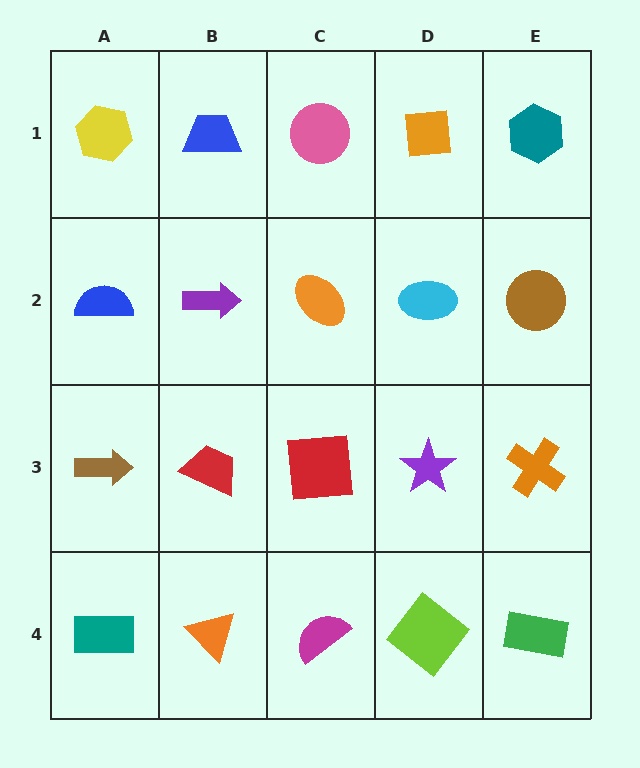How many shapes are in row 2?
5 shapes.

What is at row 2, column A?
A blue semicircle.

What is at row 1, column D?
An orange square.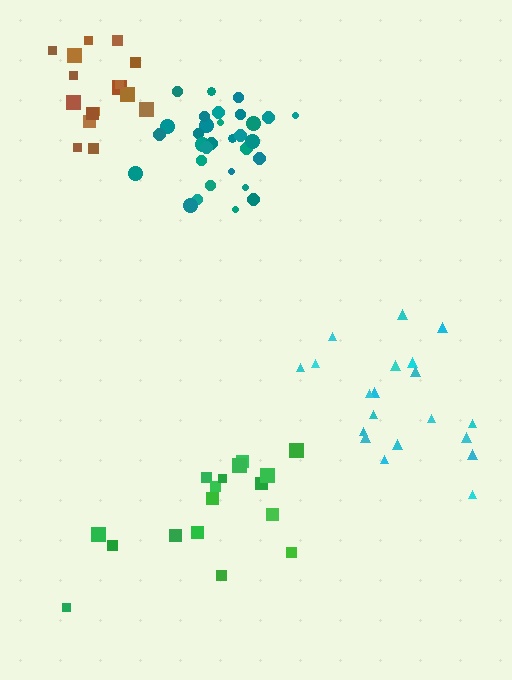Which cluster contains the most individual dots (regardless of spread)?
Teal (32).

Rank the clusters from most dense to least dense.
teal, brown, green, cyan.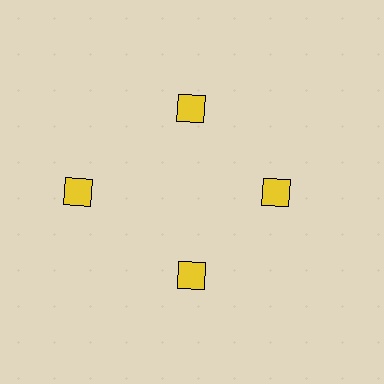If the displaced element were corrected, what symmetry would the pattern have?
It would have 4-fold rotational symmetry — the pattern would map onto itself every 90 degrees.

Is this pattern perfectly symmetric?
No. The 4 yellow diamonds are arranged in a ring, but one element near the 9 o'clock position is pushed outward from the center, breaking the 4-fold rotational symmetry.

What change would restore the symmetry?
The symmetry would be restored by moving it inward, back onto the ring so that all 4 diamonds sit at equal angles and equal distance from the center.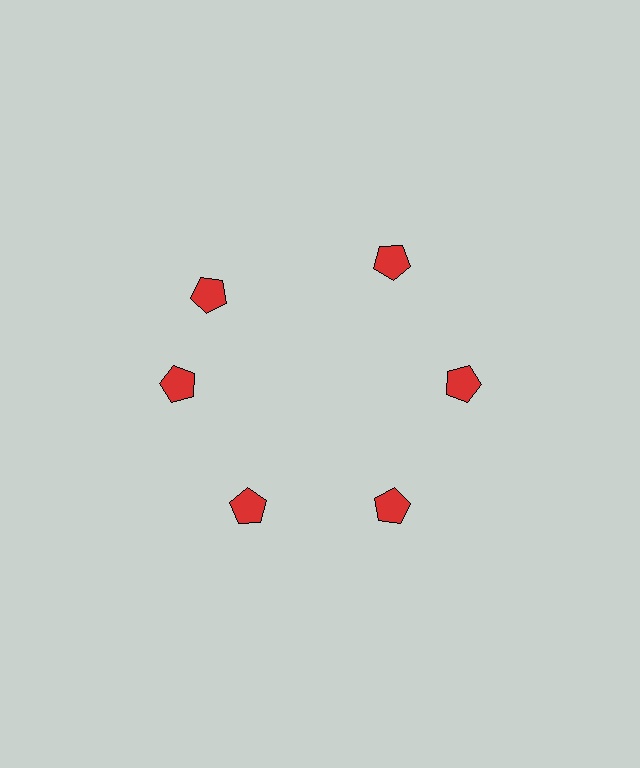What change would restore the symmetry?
The symmetry would be restored by rotating it back into even spacing with its neighbors so that all 6 pentagons sit at equal angles and equal distance from the center.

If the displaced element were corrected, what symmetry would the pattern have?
It would have 6-fold rotational symmetry — the pattern would map onto itself every 60 degrees.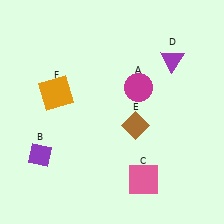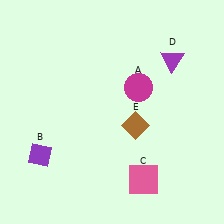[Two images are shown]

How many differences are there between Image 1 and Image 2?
There is 1 difference between the two images.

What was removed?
The orange square (F) was removed in Image 2.